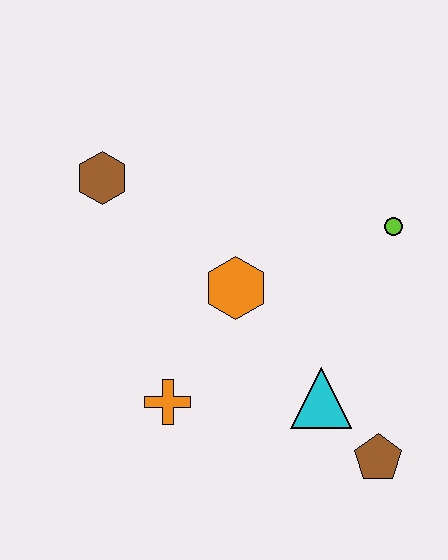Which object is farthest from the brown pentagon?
The brown hexagon is farthest from the brown pentagon.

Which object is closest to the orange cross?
The orange hexagon is closest to the orange cross.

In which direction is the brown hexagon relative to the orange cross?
The brown hexagon is above the orange cross.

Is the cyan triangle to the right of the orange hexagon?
Yes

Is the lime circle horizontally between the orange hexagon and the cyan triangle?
No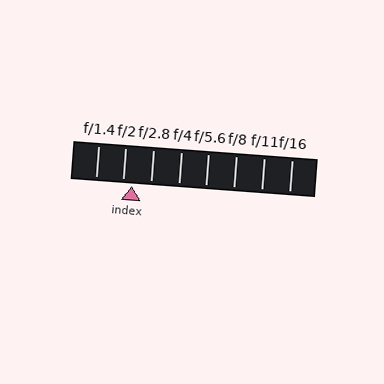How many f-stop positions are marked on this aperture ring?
There are 8 f-stop positions marked.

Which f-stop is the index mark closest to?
The index mark is closest to f/2.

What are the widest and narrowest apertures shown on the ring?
The widest aperture shown is f/1.4 and the narrowest is f/16.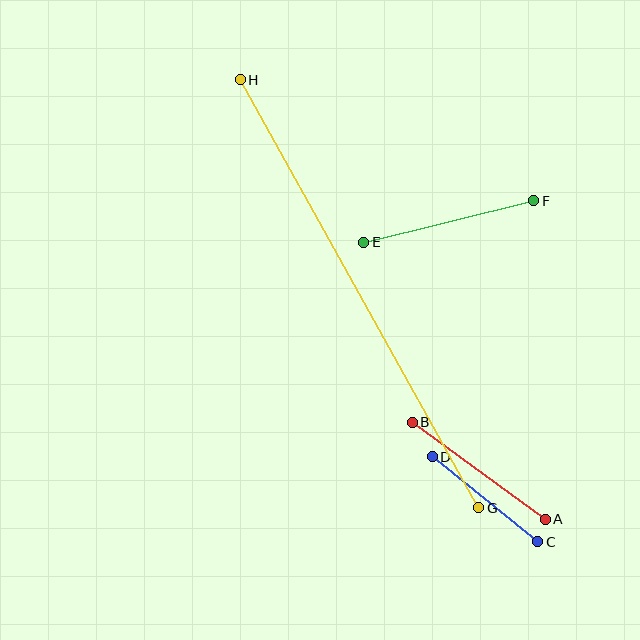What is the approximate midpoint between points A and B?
The midpoint is at approximately (479, 471) pixels.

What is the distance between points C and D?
The distance is approximately 135 pixels.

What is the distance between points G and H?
The distance is approximately 490 pixels.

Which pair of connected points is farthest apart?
Points G and H are farthest apart.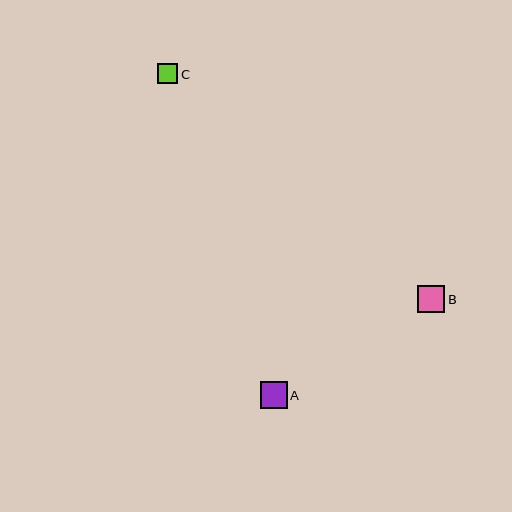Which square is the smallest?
Square C is the smallest with a size of approximately 20 pixels.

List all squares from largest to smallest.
From largest to smallest: B, A, C.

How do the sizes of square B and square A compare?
Square B and square A are approximately the same size.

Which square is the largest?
Square B is the largest with a size of approximately 27 pixels.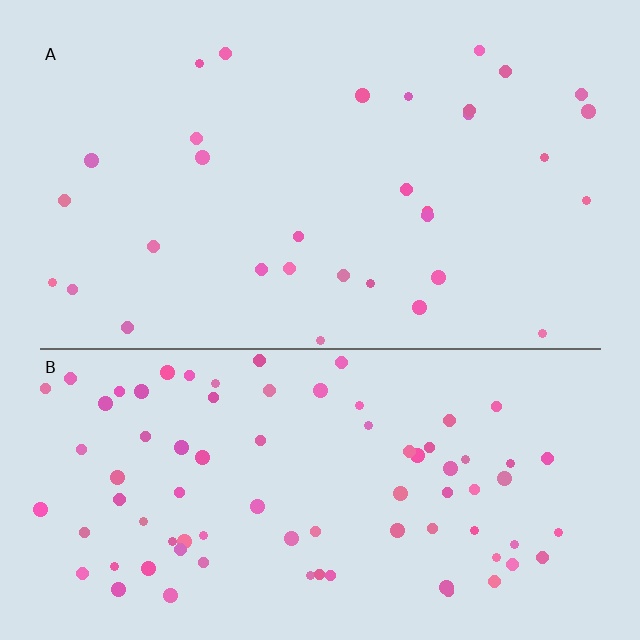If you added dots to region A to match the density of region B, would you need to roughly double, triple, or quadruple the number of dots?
Approximately triple.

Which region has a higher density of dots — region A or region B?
B (the bottom).